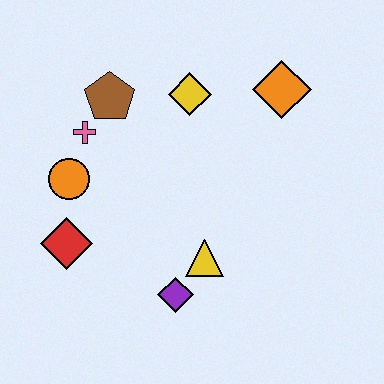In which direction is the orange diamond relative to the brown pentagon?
The orange diamond is to the right of the brown pentagon.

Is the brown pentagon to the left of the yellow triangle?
Yes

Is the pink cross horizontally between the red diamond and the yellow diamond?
Yes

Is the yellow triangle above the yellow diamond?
No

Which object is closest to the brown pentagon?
The pink cross is closest to the brown pentagon.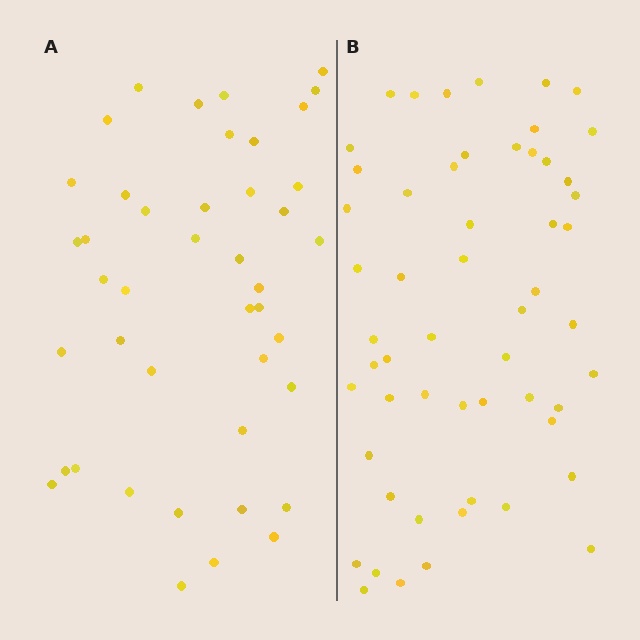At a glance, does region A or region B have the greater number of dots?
Region B (the right region) has more dots.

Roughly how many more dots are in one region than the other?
Region B has roughly 12 or so more dots than region A.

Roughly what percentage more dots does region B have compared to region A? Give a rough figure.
About 30% more.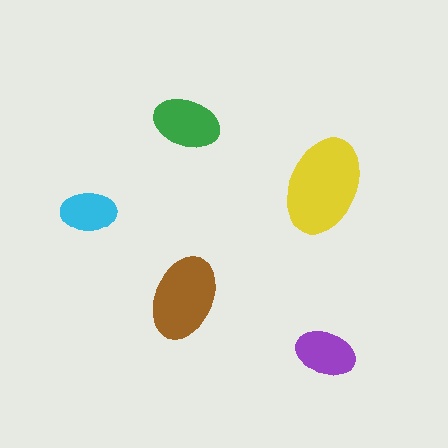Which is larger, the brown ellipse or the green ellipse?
The brown one.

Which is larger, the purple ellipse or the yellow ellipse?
The yellow one.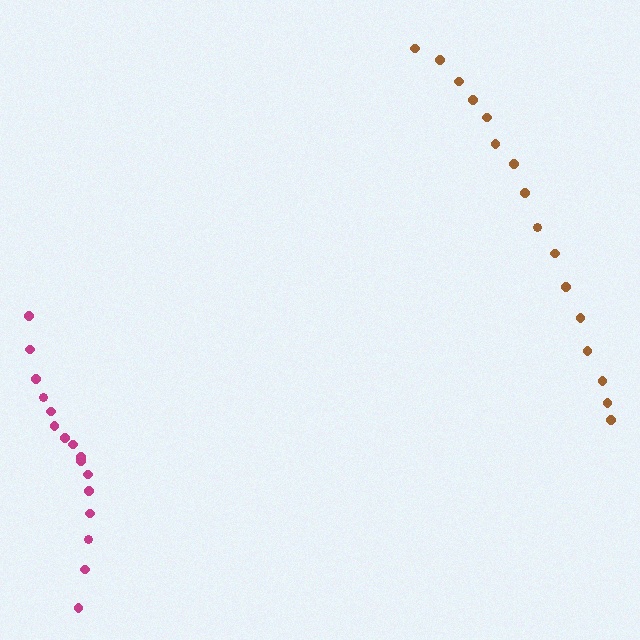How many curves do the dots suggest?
There are 2 distinct paths.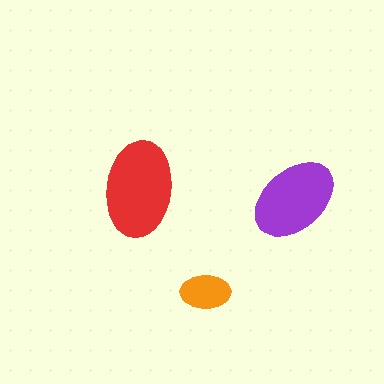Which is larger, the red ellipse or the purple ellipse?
The red one.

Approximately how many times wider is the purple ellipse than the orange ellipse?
About 2 times wider.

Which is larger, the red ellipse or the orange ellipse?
The red one.